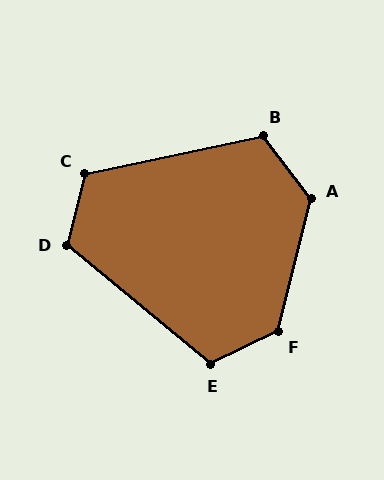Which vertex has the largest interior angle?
F, at approximately 130 degrees.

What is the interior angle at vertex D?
Approximately 115 degrees (obtuse).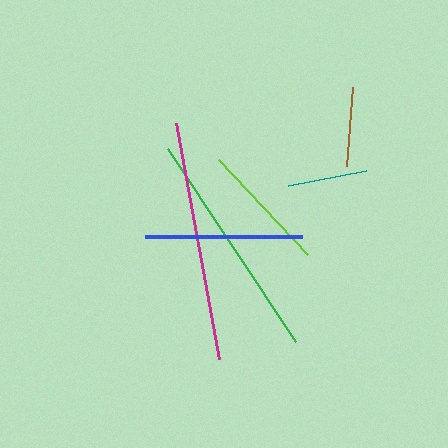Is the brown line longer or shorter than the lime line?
The lime line is longer than the brown line.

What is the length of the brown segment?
The brown segment is approximately 79 pixels long.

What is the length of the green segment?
The green segment is approximately 231 pixels long.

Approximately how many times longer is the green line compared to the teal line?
The green line is approximately 2.9 times the length of the teal line.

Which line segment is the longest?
The magenta line is the longest at approximately 240 pixels.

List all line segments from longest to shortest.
From longest to shortest: magenta, green, blue, lime, brown, teal.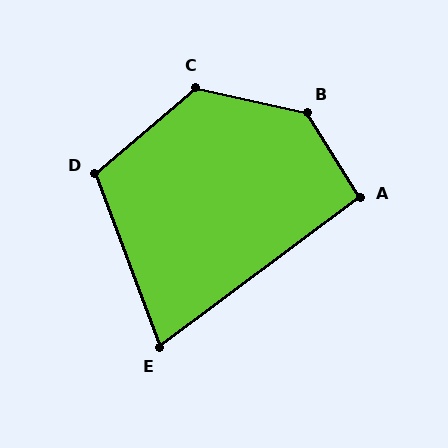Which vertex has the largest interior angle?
B, at approximately 135 degrees.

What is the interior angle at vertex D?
Approximately 110 degrees (obtuse).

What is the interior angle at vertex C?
Approximately 127 degrees (obtuse).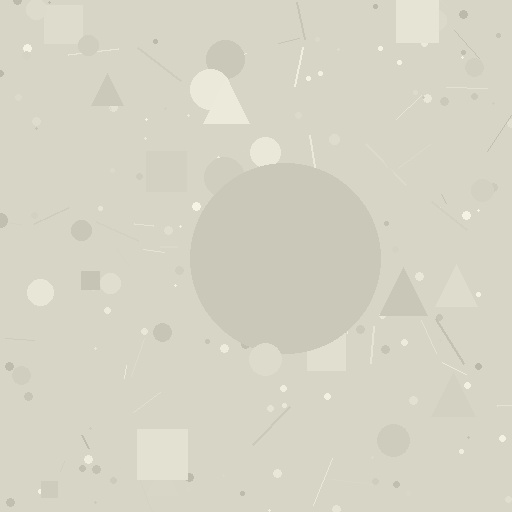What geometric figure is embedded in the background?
A circle is embedded in the background.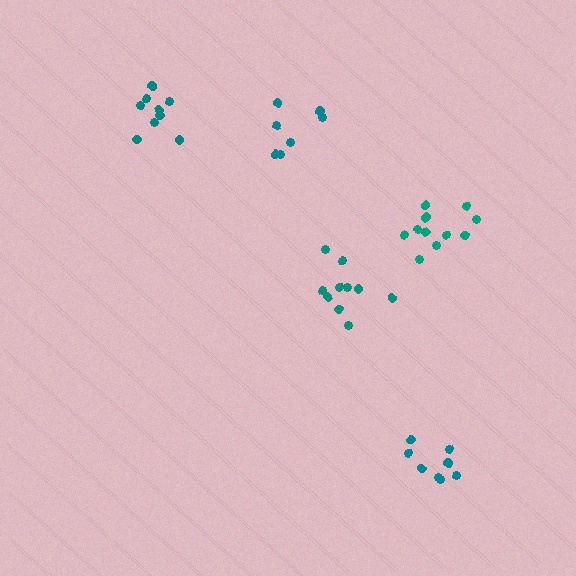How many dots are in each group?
Group 1: 10 dots, Group 2: 8 dots, Group 3: 7 dots, Group 4: 9 dots, Group 5: 11 dots (45 total).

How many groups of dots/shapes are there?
There are 5 groups.